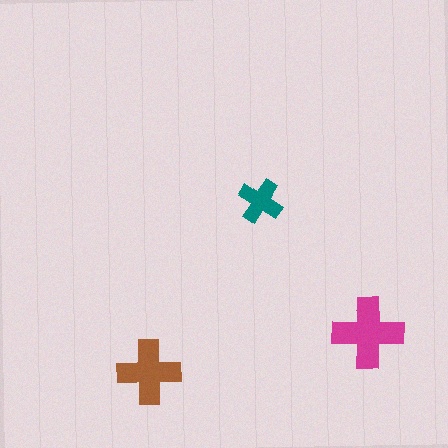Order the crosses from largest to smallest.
the magenta one, the brown one, the teal one.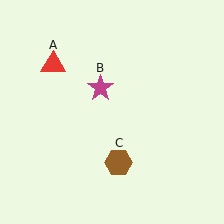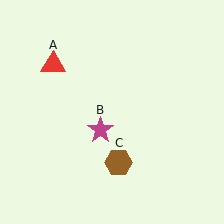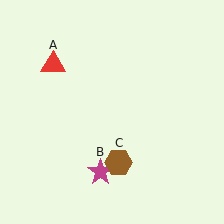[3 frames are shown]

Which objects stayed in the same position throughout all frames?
Red triangle (object A) and brown hexagon (object C) remained stationary.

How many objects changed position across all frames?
1 object changed position: magenta star (object B).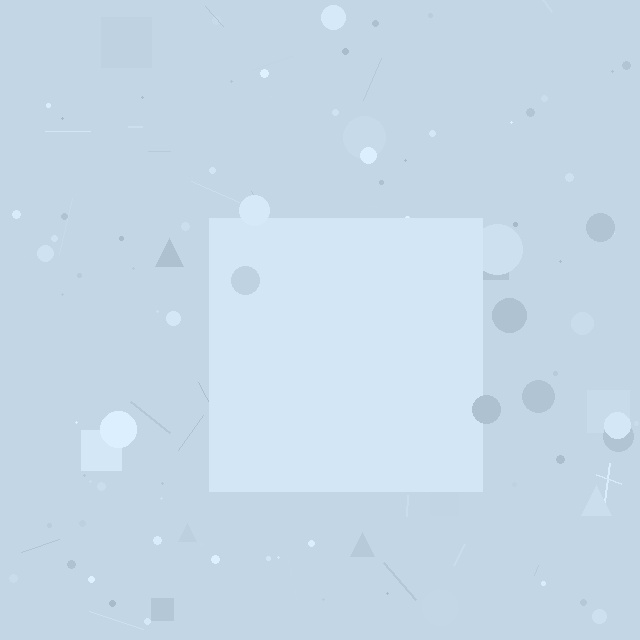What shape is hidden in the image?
A square is hidden in the image.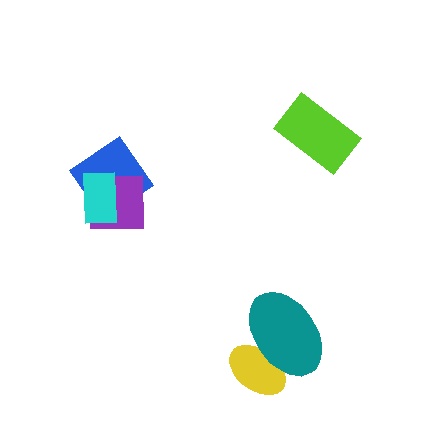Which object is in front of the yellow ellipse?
The teal ellipse is in front of the yellow ellipse.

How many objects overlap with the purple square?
2 objects overlap with the purple square.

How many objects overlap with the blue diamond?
2 objects overlap with the blue diamond.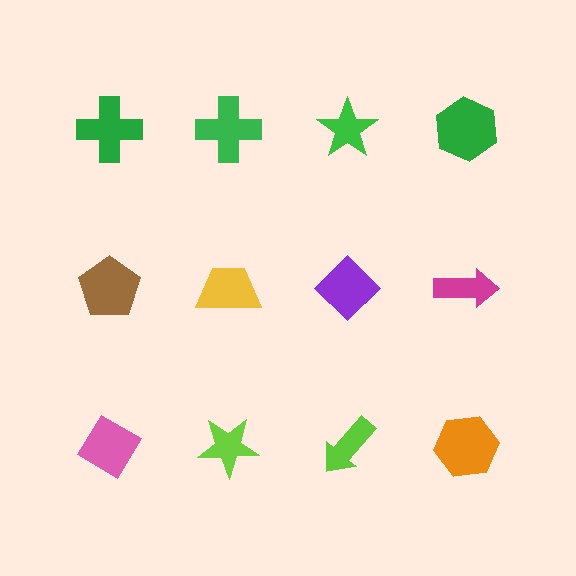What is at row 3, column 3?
A lime arrow.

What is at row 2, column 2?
A yellow trapezoid.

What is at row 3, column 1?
A pink diamond.